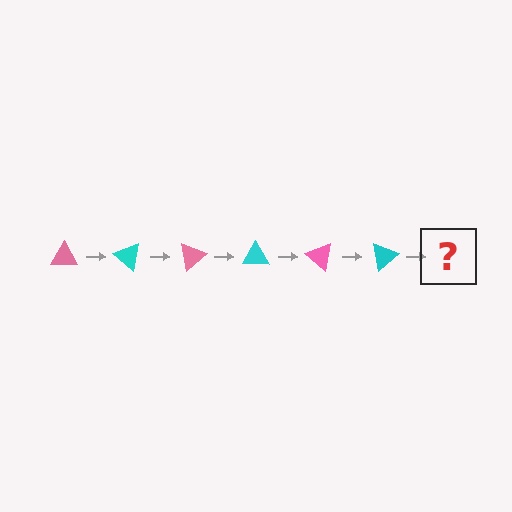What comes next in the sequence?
The next element should be a pink triangle, rotated 240 degrees from the start.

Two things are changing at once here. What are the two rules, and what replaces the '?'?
The two rules are that it rotates 40 degrees each step and the color cycles through pink and cyan. The '?' should be a pink triangle, rotated 240 degrees from the start.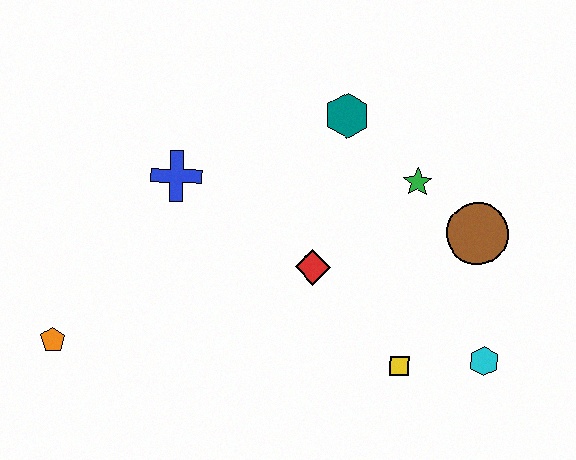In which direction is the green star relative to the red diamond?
The green star is to the right of the red diamond.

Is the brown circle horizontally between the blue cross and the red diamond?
No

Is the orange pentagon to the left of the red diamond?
Yes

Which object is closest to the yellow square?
The cyan hexagon is closest to the yellow square.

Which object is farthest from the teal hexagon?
The orange pentagon is farthest from the teal hexagon.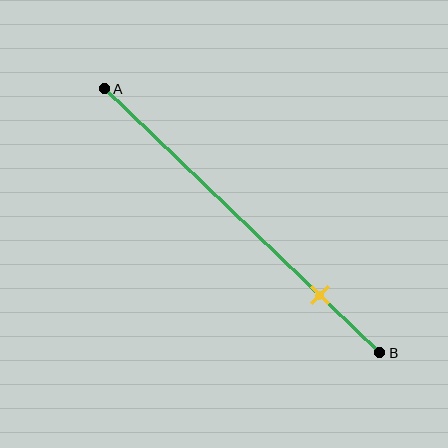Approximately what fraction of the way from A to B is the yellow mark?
The yellow mark is approximately 80% of the way from A to B.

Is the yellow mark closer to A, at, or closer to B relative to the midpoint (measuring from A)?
The yellow mark is closer to point B than the midpoint of segment AB.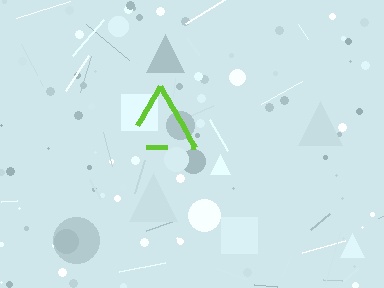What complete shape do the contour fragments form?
The contour fragments form a triangle.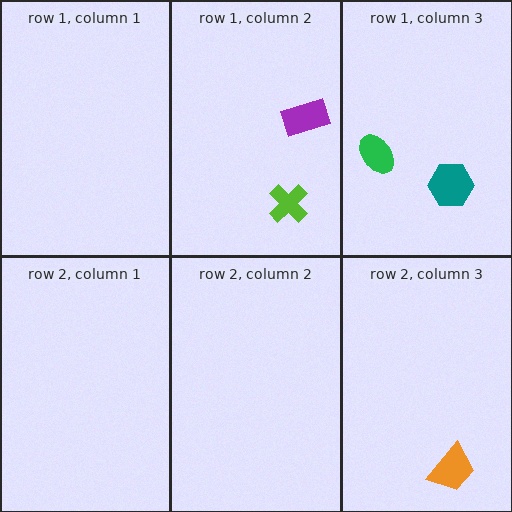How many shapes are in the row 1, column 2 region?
2.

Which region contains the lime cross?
The row 1, column 2 region.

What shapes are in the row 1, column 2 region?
The lime cross, the purple rectangle.